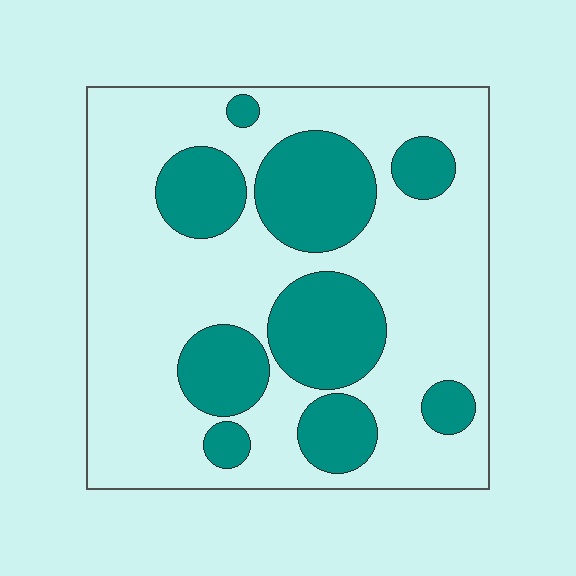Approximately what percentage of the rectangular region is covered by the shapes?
Approximately 30%.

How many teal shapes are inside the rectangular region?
9.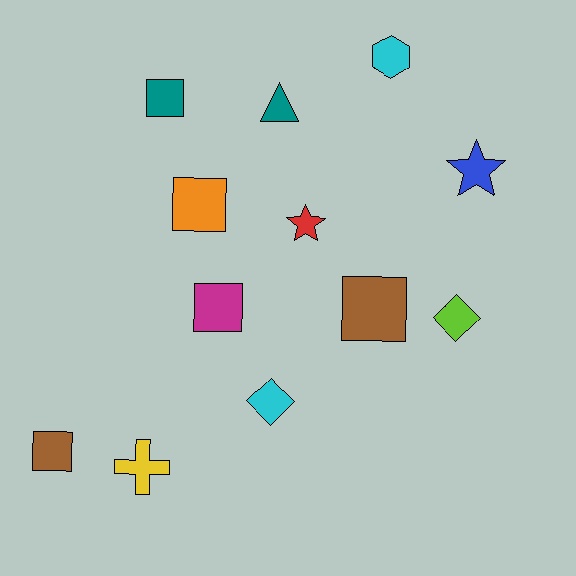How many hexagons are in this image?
There is 1 hexagon.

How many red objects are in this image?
There is 1 red object.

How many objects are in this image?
There are 12 objects.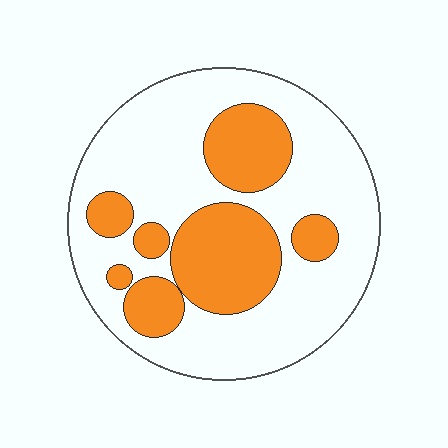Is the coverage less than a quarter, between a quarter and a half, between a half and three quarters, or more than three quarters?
Between a quarter and a half.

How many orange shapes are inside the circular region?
7.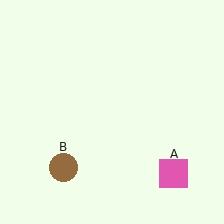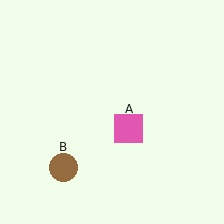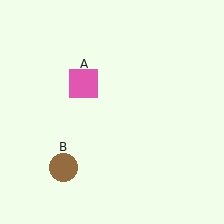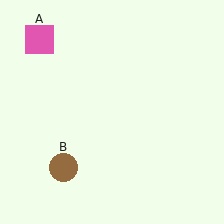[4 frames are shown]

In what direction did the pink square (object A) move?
The pink square (object A) moved up and to the left.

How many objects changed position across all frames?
1 object changed position: pink square (object A).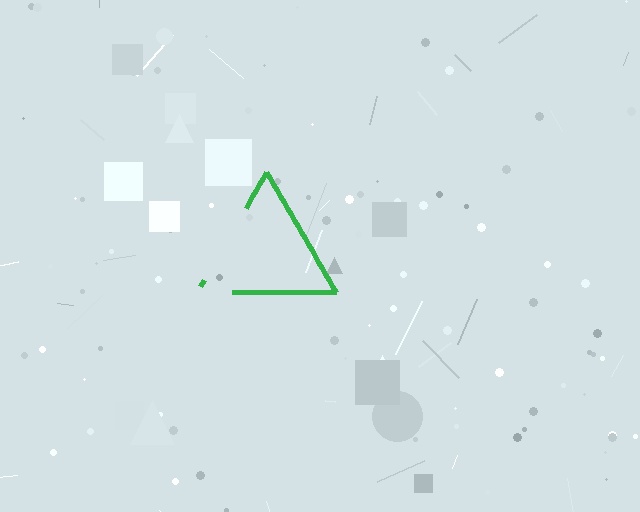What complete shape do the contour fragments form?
The contour fragments form a triangle.